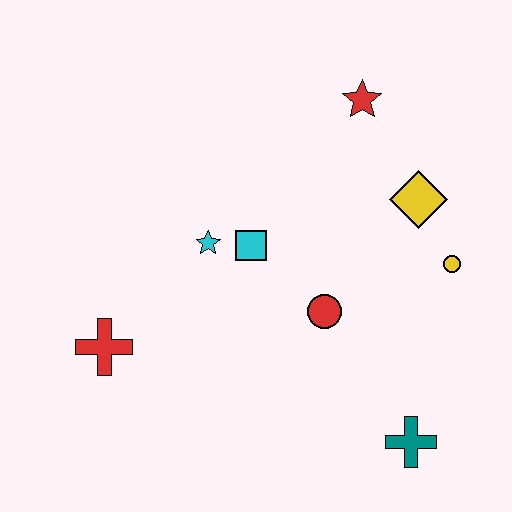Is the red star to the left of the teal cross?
Yes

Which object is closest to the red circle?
The cyan square is closest to the red circle.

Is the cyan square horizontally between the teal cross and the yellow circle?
No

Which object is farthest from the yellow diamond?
The red cross is farthest from the yellow diamond.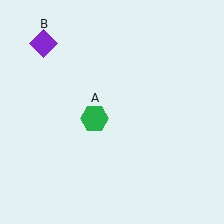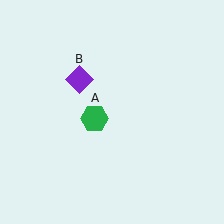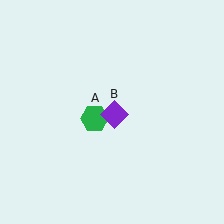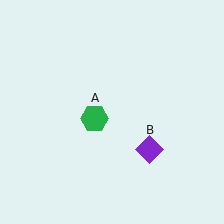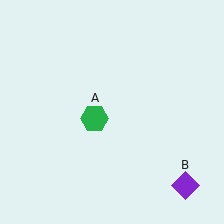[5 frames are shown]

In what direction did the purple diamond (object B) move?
The purple diamond (object B) moved down and to the right.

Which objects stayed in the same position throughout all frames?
Green hexagon (object A) remained stationary.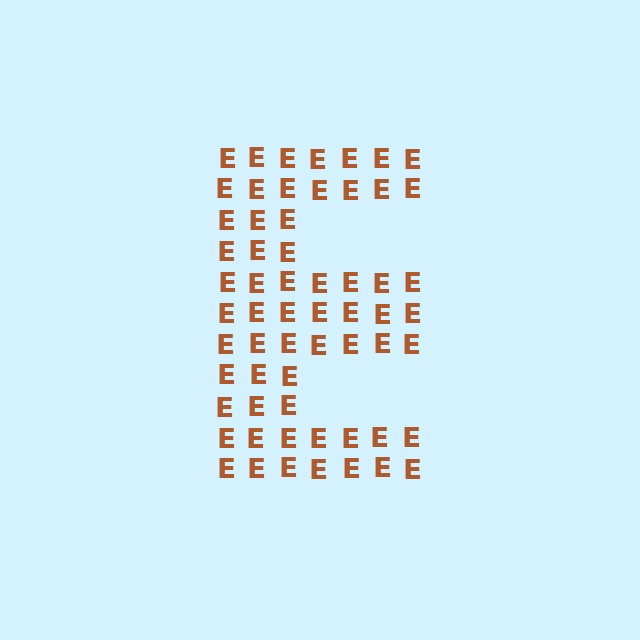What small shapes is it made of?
It is made of small letter E's.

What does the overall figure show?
The overall figure shows the letter E.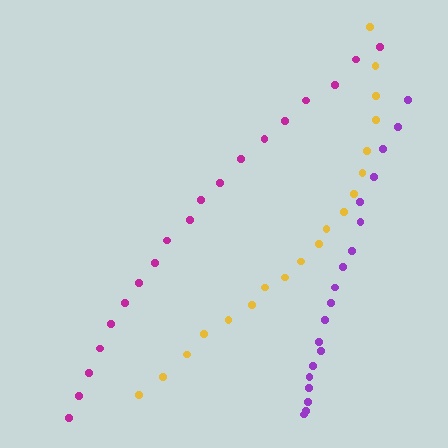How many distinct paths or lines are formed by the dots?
There are 3 distinct paths.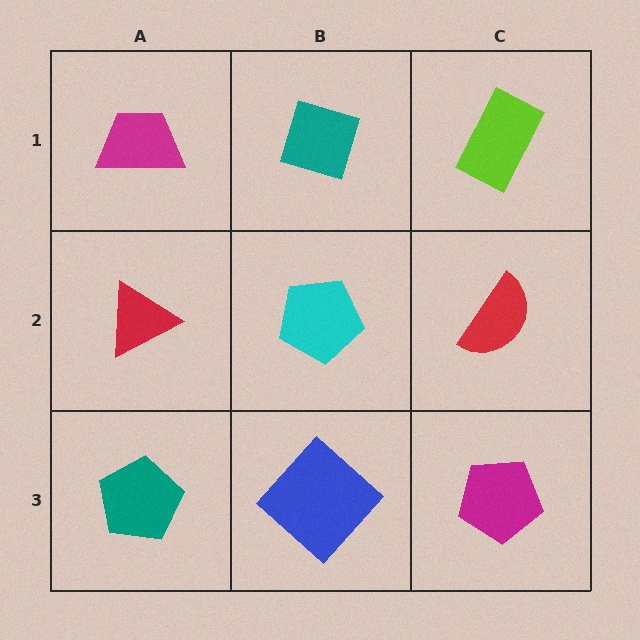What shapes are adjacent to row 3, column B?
A cyan pentagon (row 2, column B), a teal pentagon (row 3, column A), a magenta pentagon (row 3, column C).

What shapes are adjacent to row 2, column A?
A magenta trapezoid (row 1, column A), a teal pentagon (row 3, column A), a cyan pentagon (row 2, column B).